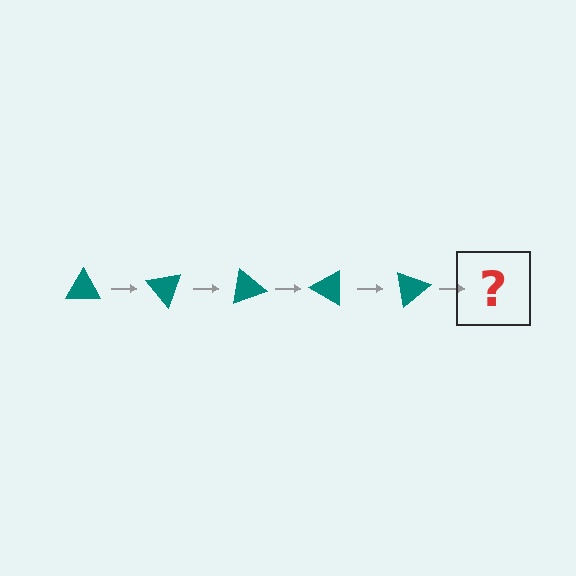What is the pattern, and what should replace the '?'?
The pattern is that the triangle rotates 50 degrees each step. The '?' should be a teal triangle rotated 250 degrees.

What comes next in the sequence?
The next element should be a teal triangle rotated 250 degrees.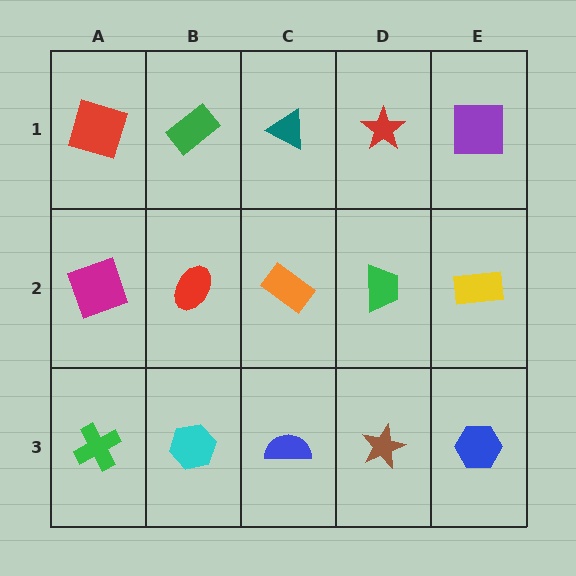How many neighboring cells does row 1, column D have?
3.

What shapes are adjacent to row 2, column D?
A red star (row 1, column D), a brown star (row 3, column D), an orange rectangle (row 2, column C), a yellow rectangle (row 2, column E).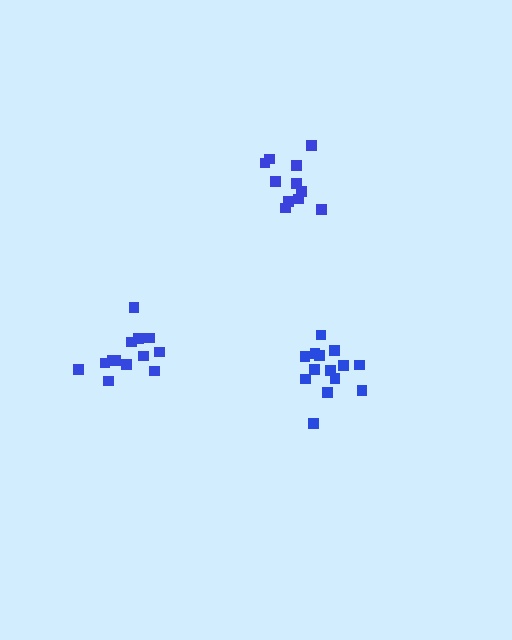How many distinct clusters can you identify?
There are 3 distinct clusters.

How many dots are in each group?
Group 1: 13 dots, Group 2: 11 dots, Group 3: 14 dots (38 total).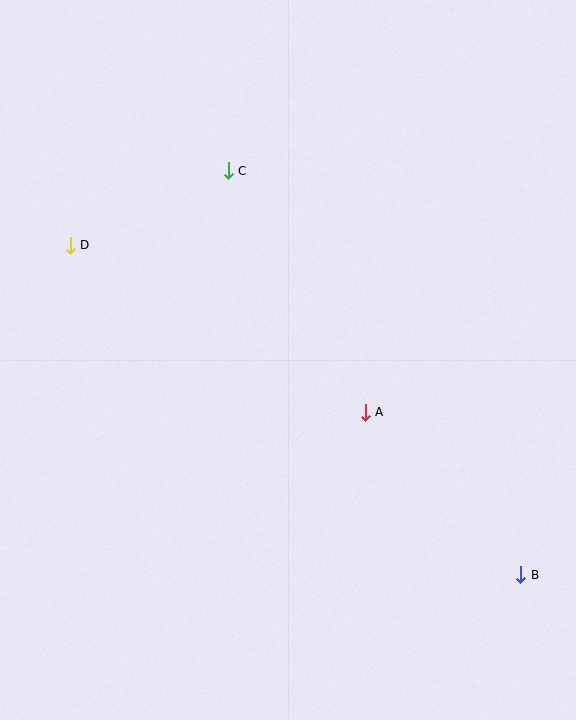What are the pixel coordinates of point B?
Point B is at (521, 575).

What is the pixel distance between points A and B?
The distance between A and B is 225 pixels.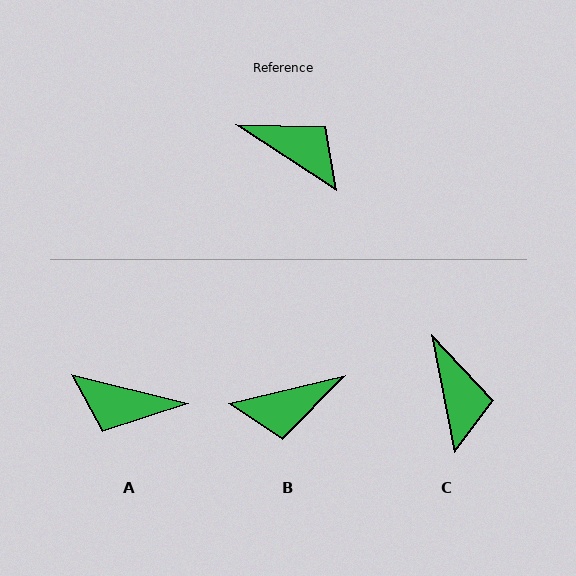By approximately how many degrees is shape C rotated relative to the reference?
Approximately 46 degrees clockwise.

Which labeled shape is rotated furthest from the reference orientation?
A, about 161 degrees away.